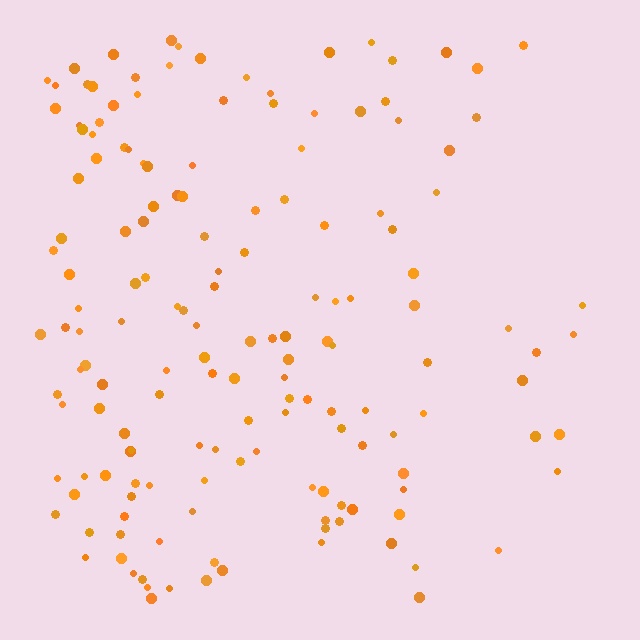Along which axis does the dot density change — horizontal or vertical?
Horizontal.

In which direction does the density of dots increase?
From right to left, with the left side densest.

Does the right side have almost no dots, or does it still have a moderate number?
Still a moderate number, just noticeably fewer than the left.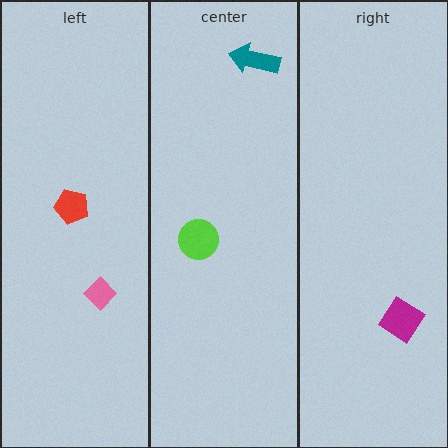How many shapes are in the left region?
2.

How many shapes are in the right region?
1.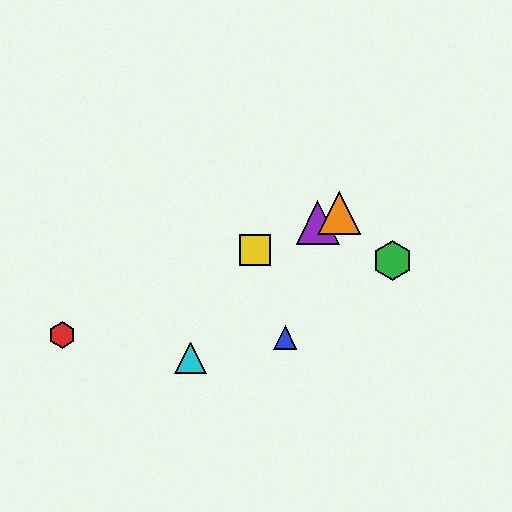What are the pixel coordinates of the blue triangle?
The blue triangle is at (285, 337).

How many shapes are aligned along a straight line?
4 shapes (the red hexagon, the yellow square, the purple triangle, the orange triangle) are aligned along a straight line.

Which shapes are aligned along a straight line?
The red hexagon, the yellow square, the purple triangle, the orange triangle are aligned along a straight line.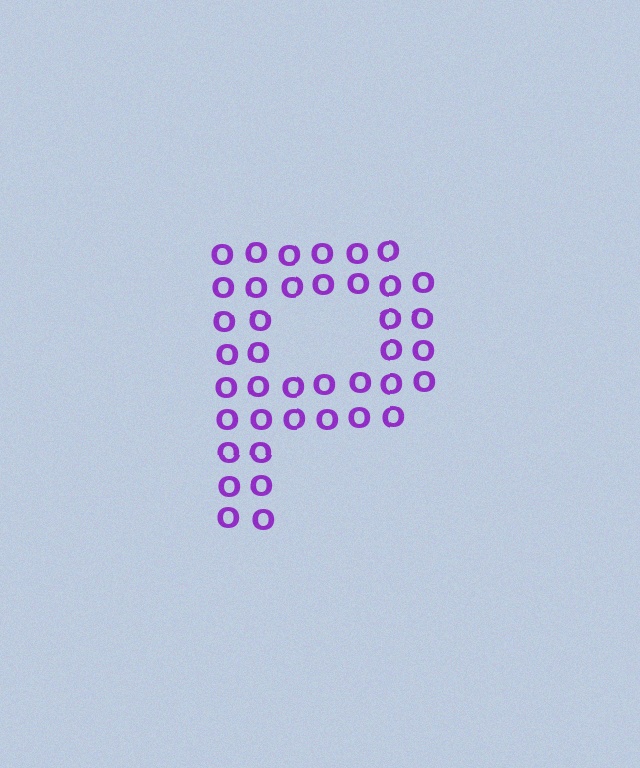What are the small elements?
The small elements are letter O's.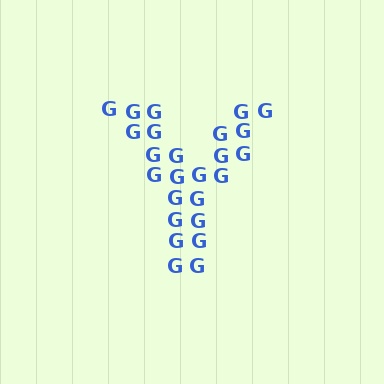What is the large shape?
The large shape is the letter Y.